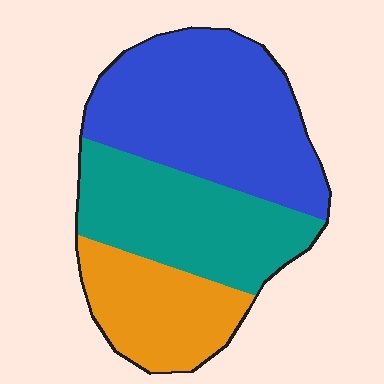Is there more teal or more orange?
Teal.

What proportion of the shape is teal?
Teal covers 33% of the shape.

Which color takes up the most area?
Blue, at roughly 45%.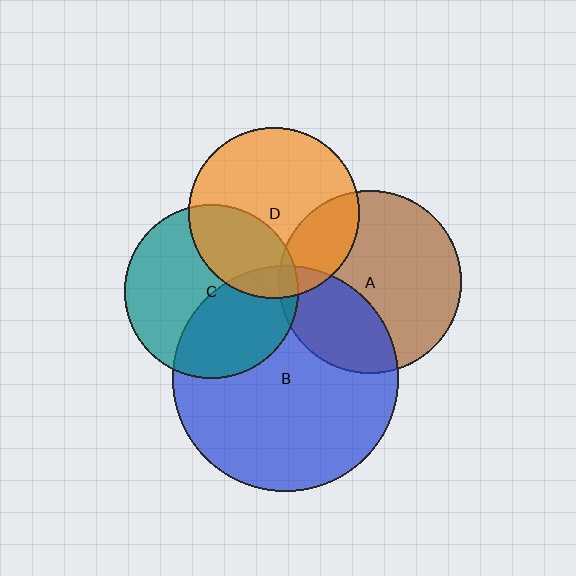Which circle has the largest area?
Circle B (blue).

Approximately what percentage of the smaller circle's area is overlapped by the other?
Approximately 30%.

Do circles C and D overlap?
Yes.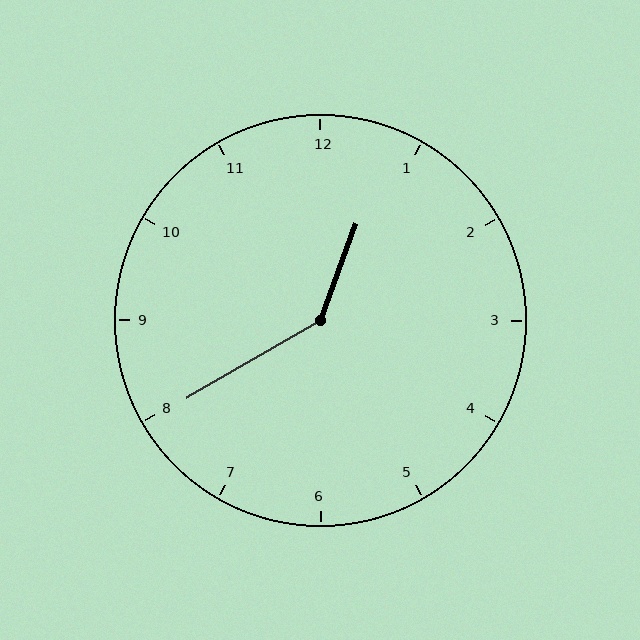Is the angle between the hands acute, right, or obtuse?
It is obtuse.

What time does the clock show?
12:40.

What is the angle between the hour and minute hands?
Approximately 140 degrees.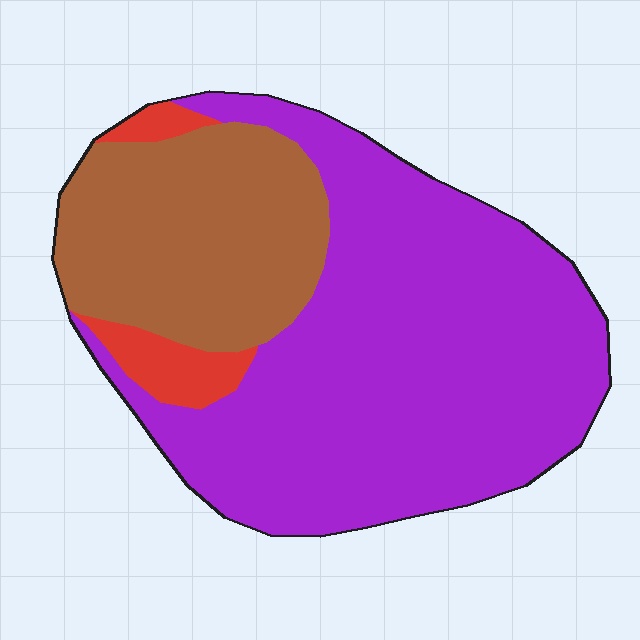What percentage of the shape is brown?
Brown covers 29% of the shape.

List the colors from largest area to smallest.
From largest to smallest: purple, brown, red.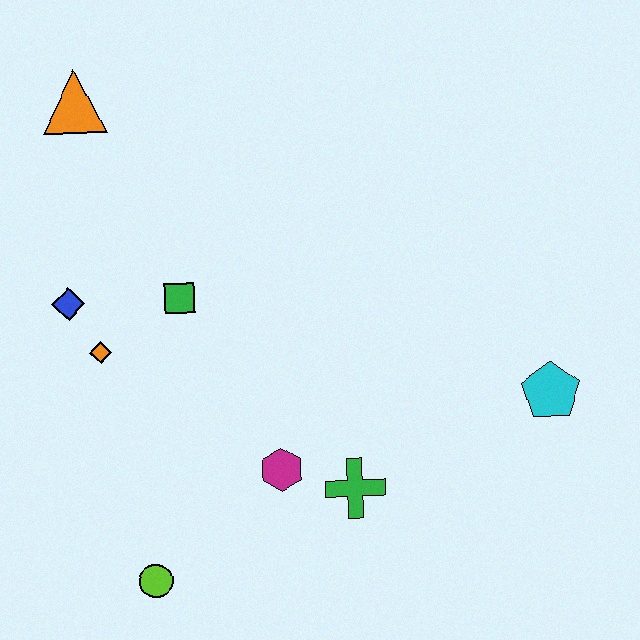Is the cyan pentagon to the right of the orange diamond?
Yes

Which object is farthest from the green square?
The cyan pentagon is farthest from the green square.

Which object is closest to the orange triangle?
The blue diamond is closest to the orange triangle.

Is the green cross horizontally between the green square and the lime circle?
No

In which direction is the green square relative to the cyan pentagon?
The green square is to the left of the cyan pentagon.